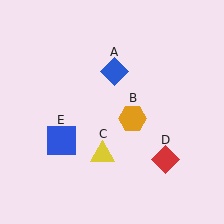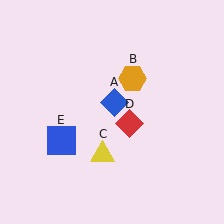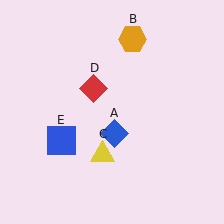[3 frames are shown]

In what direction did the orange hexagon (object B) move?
The orange hexagon (object B) moved up.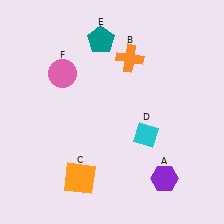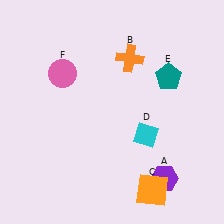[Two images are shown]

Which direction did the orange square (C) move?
The orange square (C) moved right.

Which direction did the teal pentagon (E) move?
The teal pentagon (E) moved right.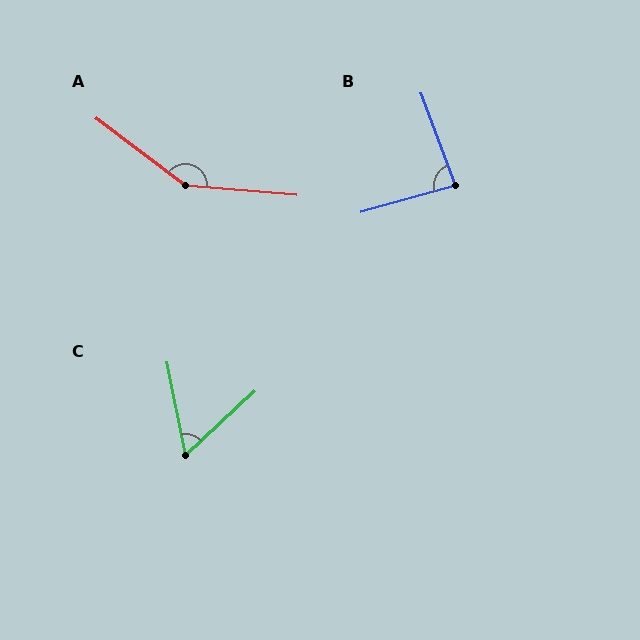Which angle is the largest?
A, at approximately 148 degrees.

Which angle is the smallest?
C, at approximately 58 degrees.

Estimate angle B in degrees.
Approximately 85 degrees.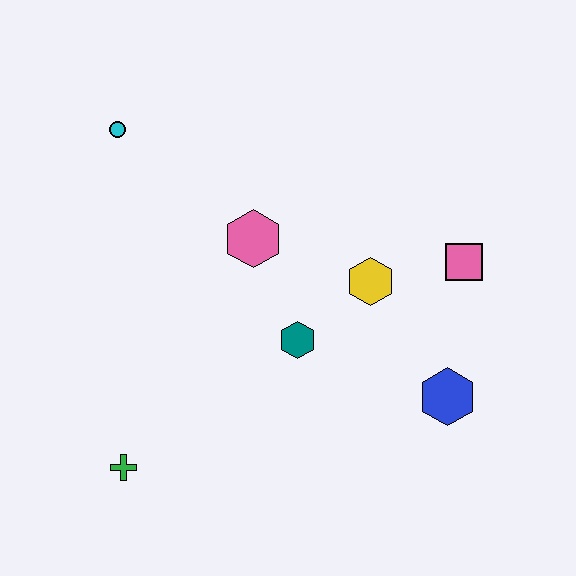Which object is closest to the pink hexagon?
The teal hexagon is closest to the pink hexagon.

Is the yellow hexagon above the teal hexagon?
Yes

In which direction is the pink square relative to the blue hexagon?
The pink square is above the blue hexagon.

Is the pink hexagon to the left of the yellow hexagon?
Yes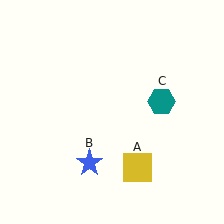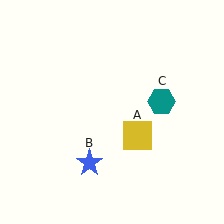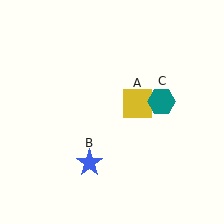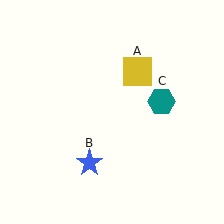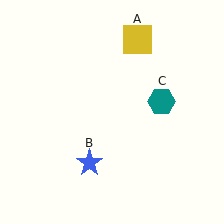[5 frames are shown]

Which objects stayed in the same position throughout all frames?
Blue star (object B) and teal hexagon (object C) remained stationary.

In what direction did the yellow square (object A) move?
The yellow square (object A) moved up.